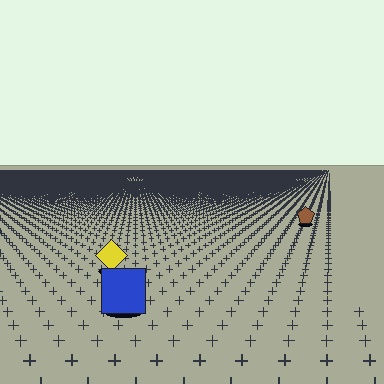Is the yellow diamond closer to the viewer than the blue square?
No. The blue square is closer — you can tell from the texture gradient: the ground texture is coarser near it.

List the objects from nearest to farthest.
From nearest to farthest: the blue square, the yellow diamond, the brown pentagon.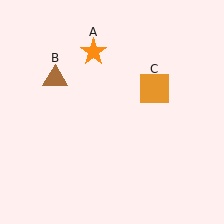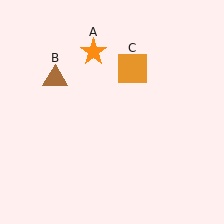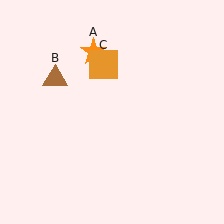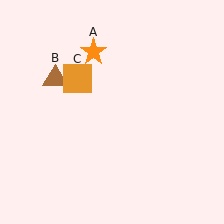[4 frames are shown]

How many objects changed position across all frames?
1 object changed position: orange square (object C).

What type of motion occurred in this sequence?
The orange square (object C) rotated counterclockwise around the center of the scene.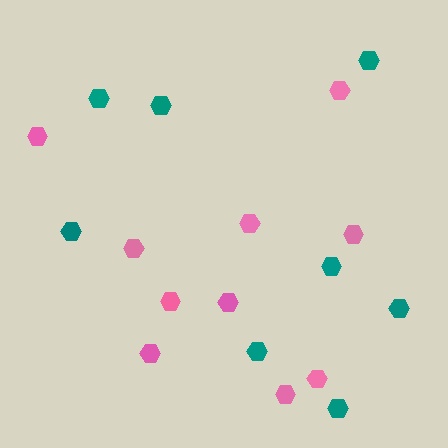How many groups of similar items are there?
There are 2 groups: one group of teal hexagons (8) and one group of pink hexagons (10).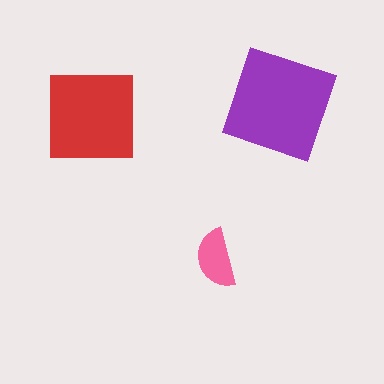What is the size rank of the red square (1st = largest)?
2nd.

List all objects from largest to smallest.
The purple diamond, the red square, the pink semicircle.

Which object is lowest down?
The pink semicircle is bottommost.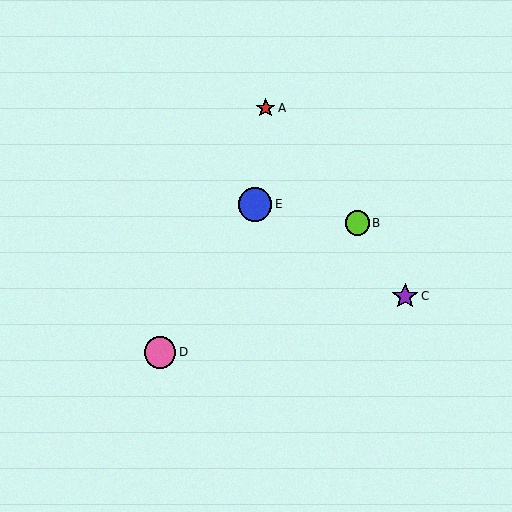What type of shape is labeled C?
Shape C is a purple star.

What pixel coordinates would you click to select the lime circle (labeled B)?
Click at (357, 223) to select the lime circle B.